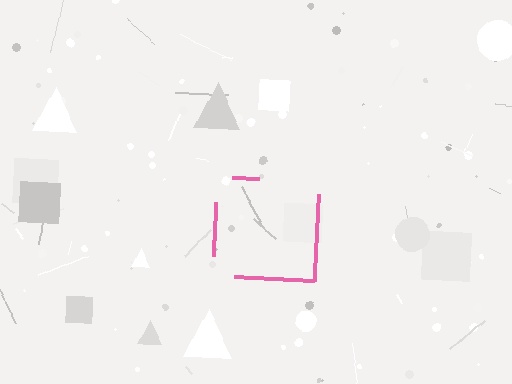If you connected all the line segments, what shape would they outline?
They would outline a square.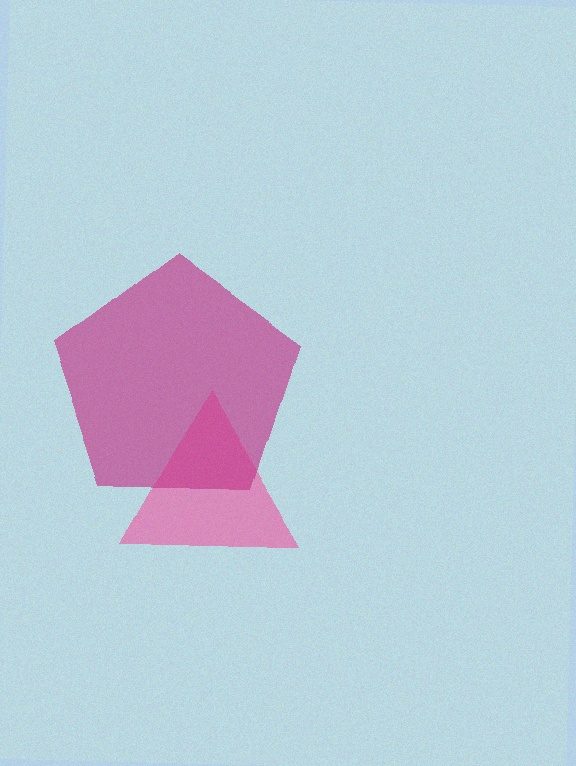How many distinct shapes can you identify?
There are 2 distinct shapes: a pink triangle, a magenta pentagon.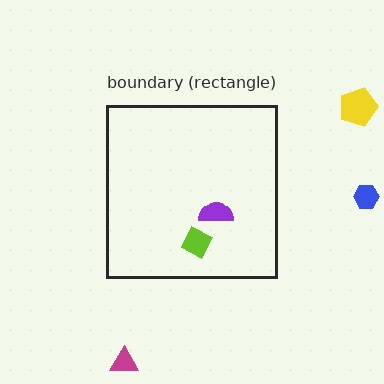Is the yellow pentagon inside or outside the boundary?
Outside.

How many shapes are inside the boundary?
2 inside, 3 outside.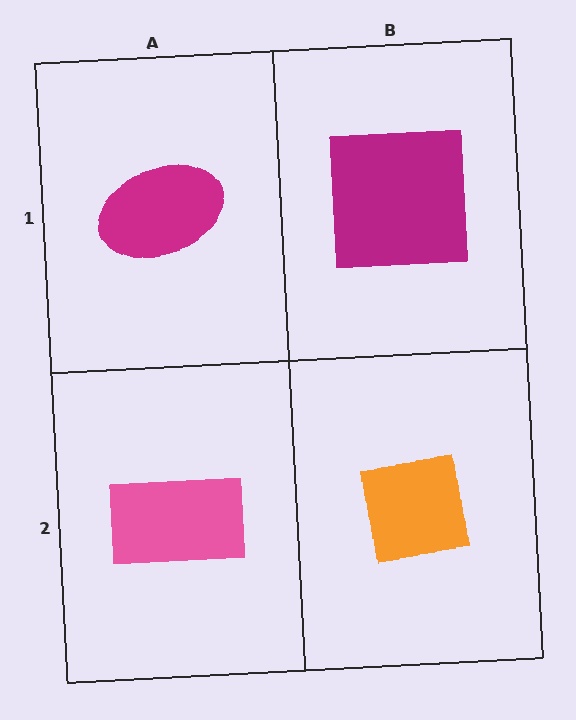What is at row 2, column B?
An orange square.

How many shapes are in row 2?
2 shapes.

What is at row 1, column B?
A magenta square.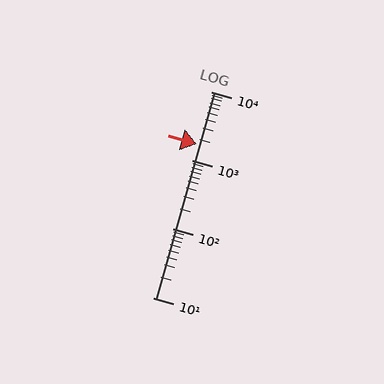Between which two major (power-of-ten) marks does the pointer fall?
The pointer is between 1000 and 10000.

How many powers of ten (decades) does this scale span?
The scale spans 3 decades, from 10 to 10000.